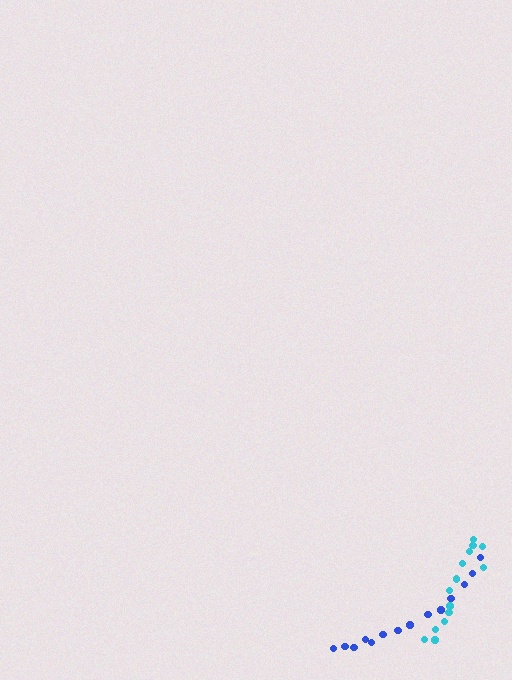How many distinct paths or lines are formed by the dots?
There are 2 distinct paths.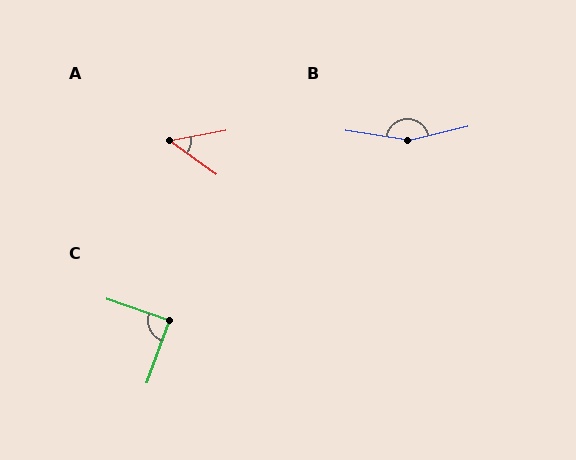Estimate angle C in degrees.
Approximately 89 degrees.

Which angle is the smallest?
A, at approximately 46 degrees.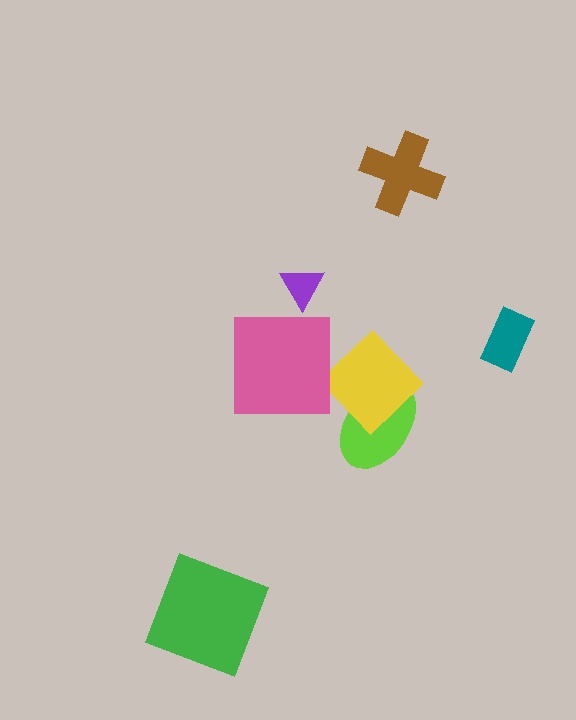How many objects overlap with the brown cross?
0 objects overlap with the brown cross.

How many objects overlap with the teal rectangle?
0 objects overlap with the teal rectangle.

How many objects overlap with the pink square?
0 objects overlap with the pink square.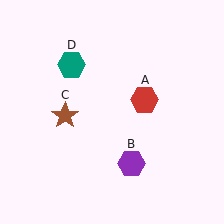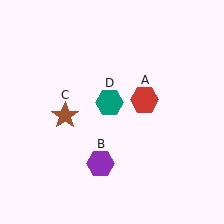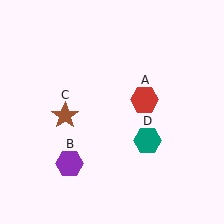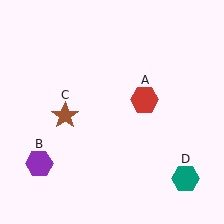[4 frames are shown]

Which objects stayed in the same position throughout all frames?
Red hexagon (object A) and brown star (object C) remained stationary.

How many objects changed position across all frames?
2 objects changed position: purple hexagon (object B), teal hexagon (object D).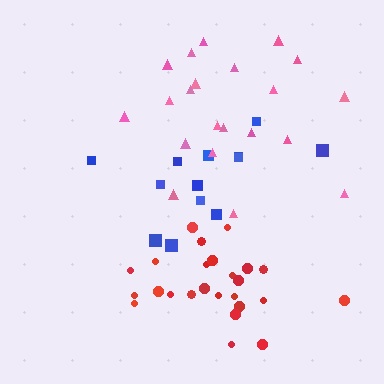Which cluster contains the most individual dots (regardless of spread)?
Red (25).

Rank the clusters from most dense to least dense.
red, blue, pink.